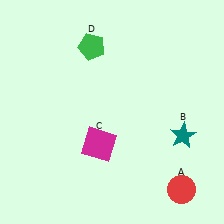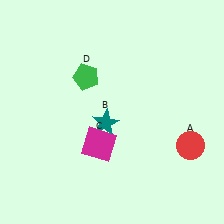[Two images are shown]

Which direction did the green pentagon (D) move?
The green pentagon (D) moved down.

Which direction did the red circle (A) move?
The red circle (A) moved up.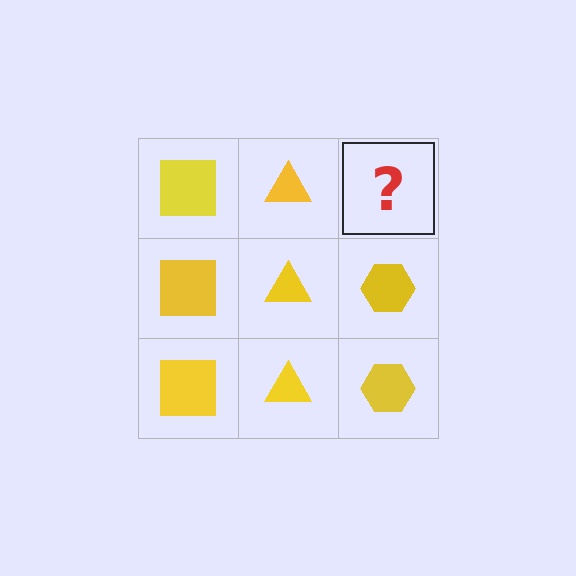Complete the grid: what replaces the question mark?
The question mark should be replaced with a yellow hexagon.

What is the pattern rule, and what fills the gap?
The rule is that each column has a consistent shape. The gap should be filled with a yellow hexagon.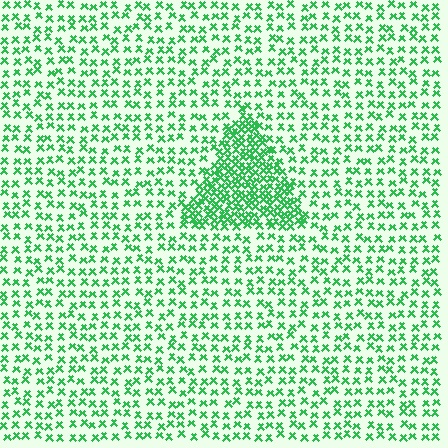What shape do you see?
I see a triangle.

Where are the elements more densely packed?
The elements are more densely packed inside the triangle boundary.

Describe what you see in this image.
The image contains small green elements arranged at two different densities. A triangle-shaped region is visible where the elements are more densely packed than the surrounding area.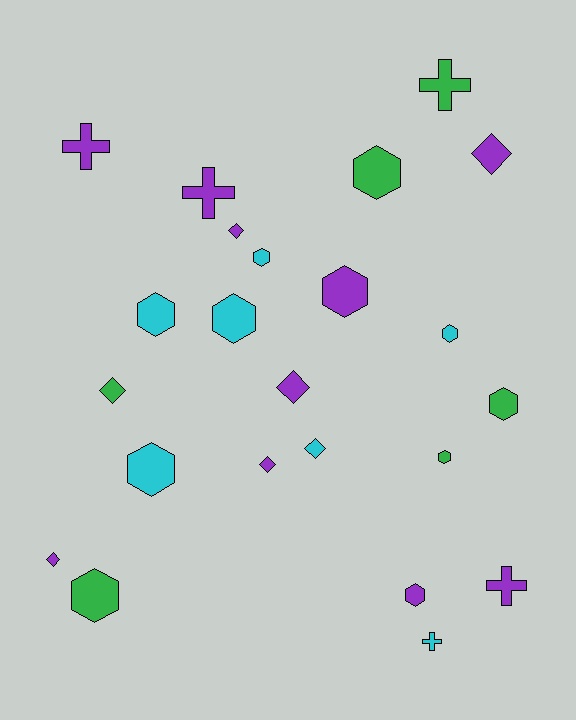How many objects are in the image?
There are 23 objects.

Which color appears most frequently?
Purple, with 10 objects.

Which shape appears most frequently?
Hexagon, with 11 objects.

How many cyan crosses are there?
There is 1 cyan cross.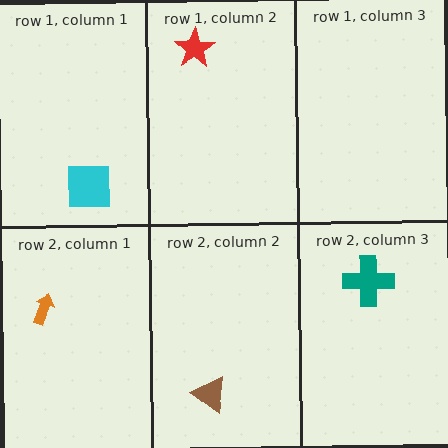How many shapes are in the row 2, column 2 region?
1.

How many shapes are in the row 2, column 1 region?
1.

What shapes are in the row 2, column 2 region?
The brown triangle.